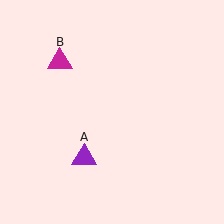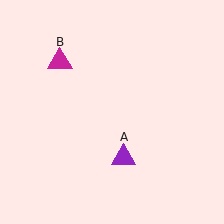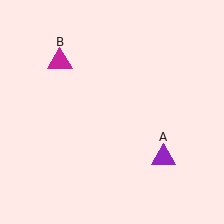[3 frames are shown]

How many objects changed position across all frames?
1 object changed position: purple triangle (object A).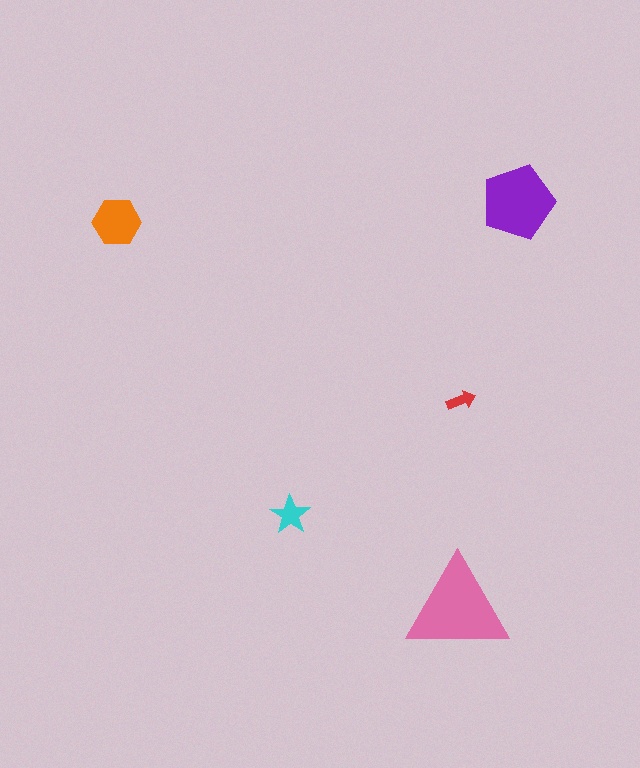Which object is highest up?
The purple pentagon is topmost.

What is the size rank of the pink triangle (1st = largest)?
1st.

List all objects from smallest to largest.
The red arrow, the cyan star, the orange hexagon, the purple pentagon, the pink triangle.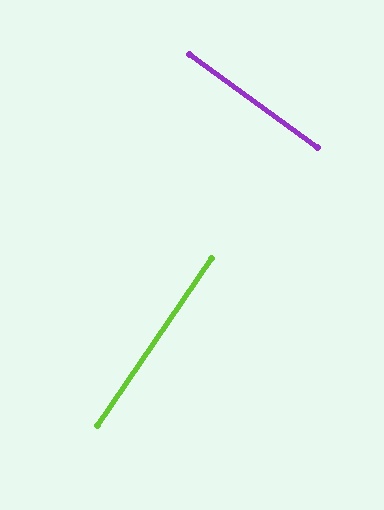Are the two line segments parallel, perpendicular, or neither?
Perpendicular — they meet at approximately 88°.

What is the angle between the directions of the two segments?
Approximately 88 degrees.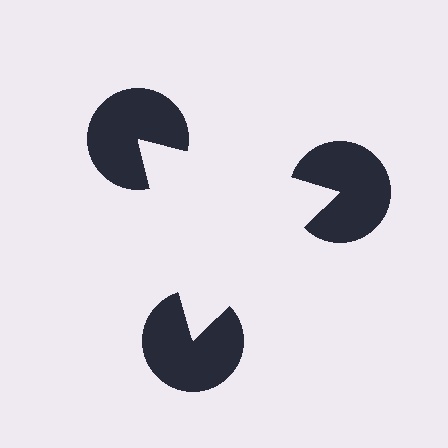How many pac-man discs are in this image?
There are 3 — one at each vertex of the illusory triangle.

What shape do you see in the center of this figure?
An illusory triangle — its edges are inferred from the aligned wedge cuts in the pac-man discs, not physically drawn.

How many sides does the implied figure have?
3 sides.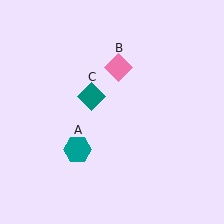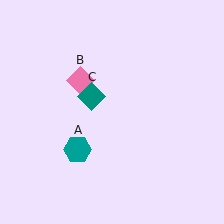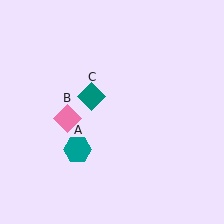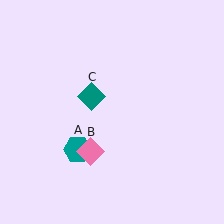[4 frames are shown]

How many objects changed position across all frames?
1 object changed position: pink diamond (object B).